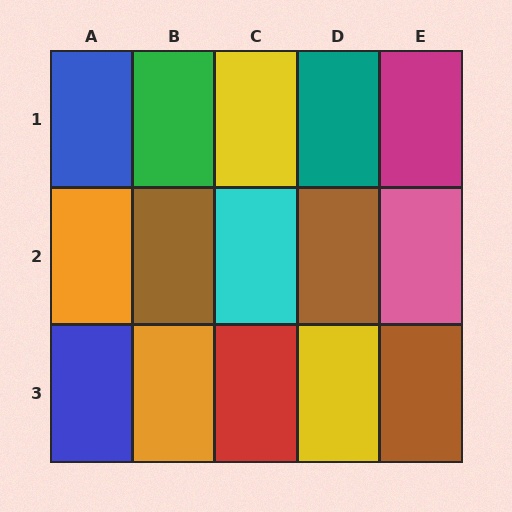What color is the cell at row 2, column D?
Brown.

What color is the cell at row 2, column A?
Orange.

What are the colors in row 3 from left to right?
Blue, orange, red, yellow, brown.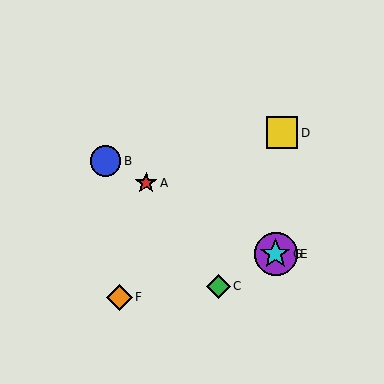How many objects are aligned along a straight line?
4 objects (A, B, E, G) are aligned along a straight line.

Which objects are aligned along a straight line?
Objects A, B, E, G are aligned along a straight line.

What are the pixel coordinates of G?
Object G is at (275, 254).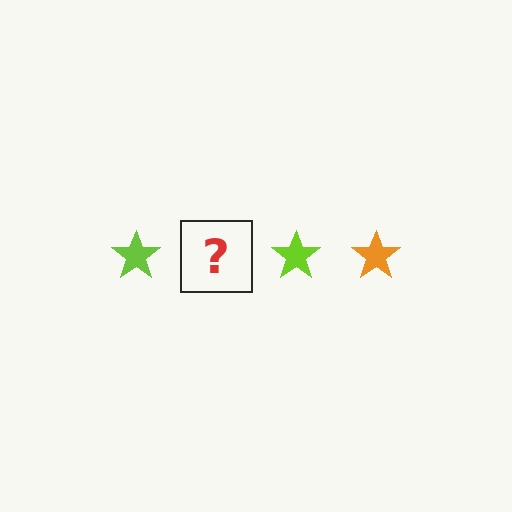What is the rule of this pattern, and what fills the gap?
The rule is that the pattern cycles through lime, orange stars. The gap should be filled with an orange star.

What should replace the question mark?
The question mark should be replaced with an orange star.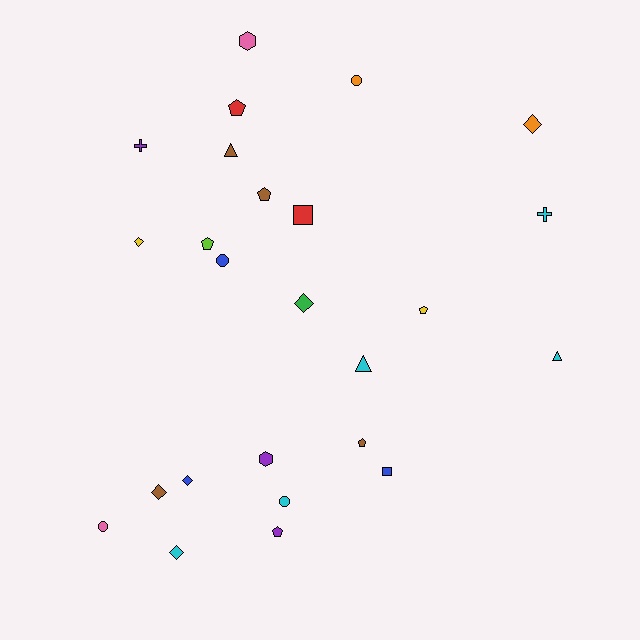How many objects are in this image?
There are 25 objects.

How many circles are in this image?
There are 4 circles.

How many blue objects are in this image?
There are 3 blue objects.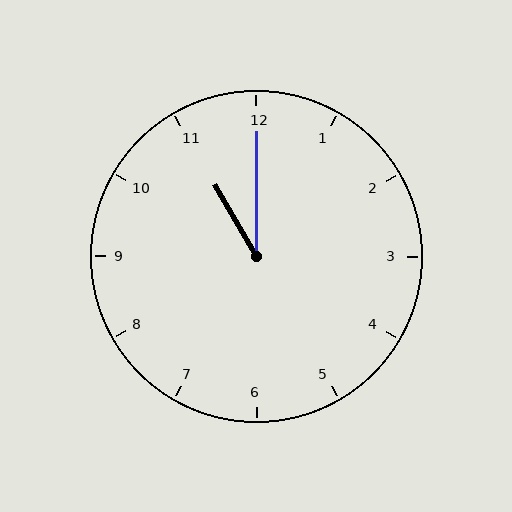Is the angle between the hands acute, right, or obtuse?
It is acute.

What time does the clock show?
11:00.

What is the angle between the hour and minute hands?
Approximately 30 degrees.